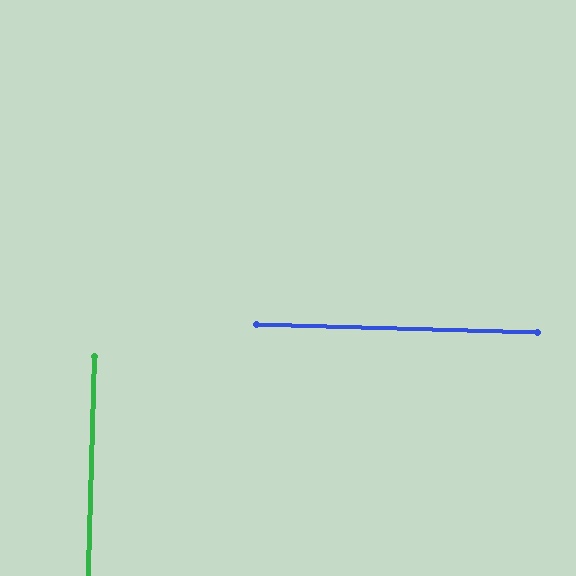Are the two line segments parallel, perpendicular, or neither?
Perpendicular — they meet at approximately 90°.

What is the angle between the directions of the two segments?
Approximately 90 degrees.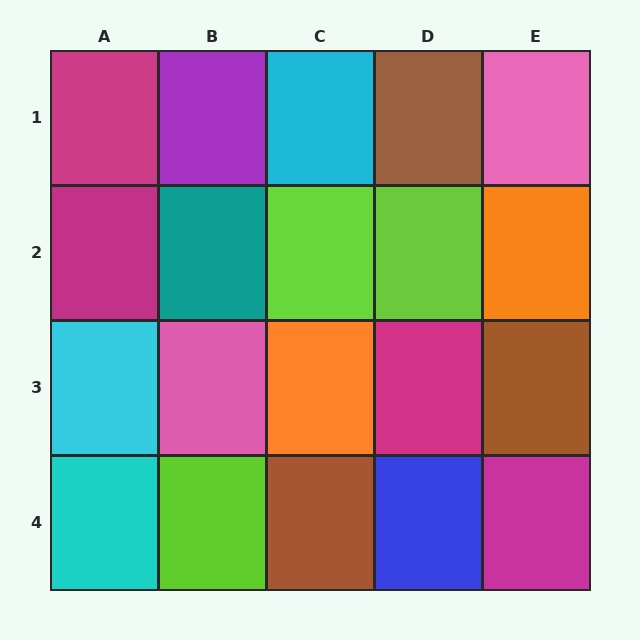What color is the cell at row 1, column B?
Purple.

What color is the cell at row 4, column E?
Magenta.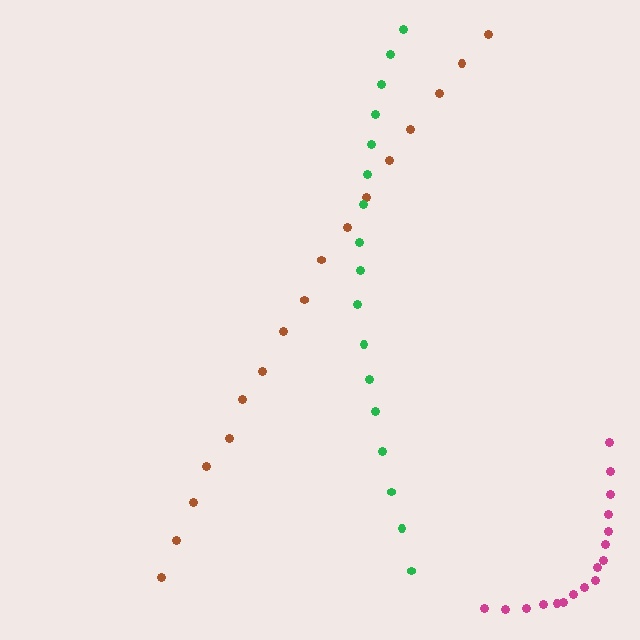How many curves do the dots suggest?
There are 3 distinct paths.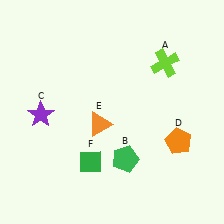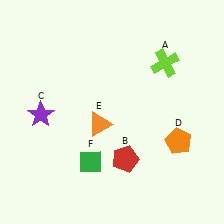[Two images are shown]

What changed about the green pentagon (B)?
In Image 1, B is green. In Image 2, it changed to red.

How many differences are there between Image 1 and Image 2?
There is 1 difference between the two images.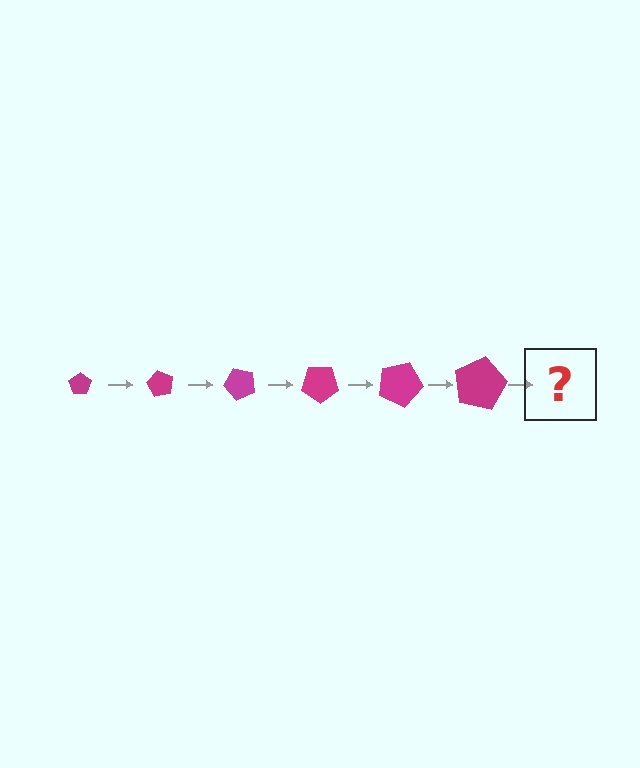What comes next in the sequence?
The next element should be a pentagon, larger than the previous one and rotated 360 degrees from the start.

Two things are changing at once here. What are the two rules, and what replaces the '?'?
The two rules are that the pentagon grows larger each step and it rotates 60 degrees each step. The '?' should be a pentagon, larger than the previous one and rotated 360 degrees from the start.